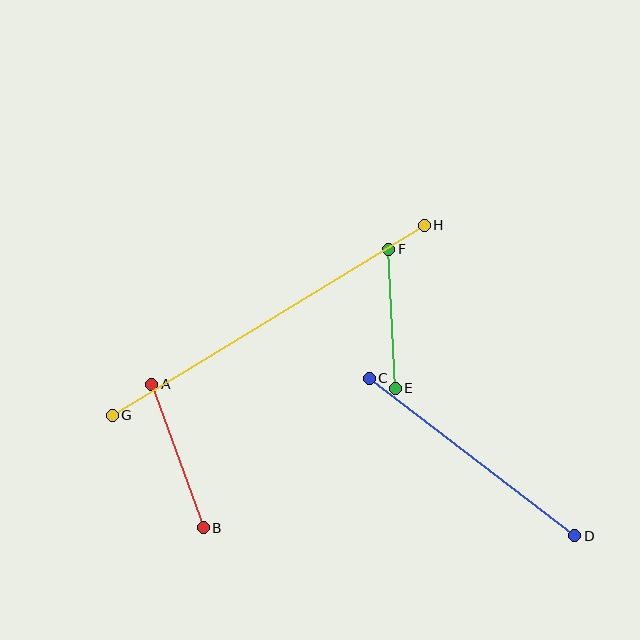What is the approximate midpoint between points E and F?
The midpoint is at approximately (392, 319) pixels.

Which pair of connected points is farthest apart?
Points G and H are farthest apart.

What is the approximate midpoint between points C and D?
The midpoint is at approximately (472, 457) pixels.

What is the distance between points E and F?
The distance is approximately 139 pixels.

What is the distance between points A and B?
The distance is approximately 152 pixels.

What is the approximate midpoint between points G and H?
The midpoint is at approximately (268, 320) pixels.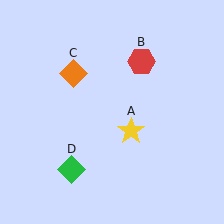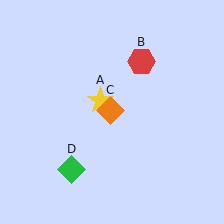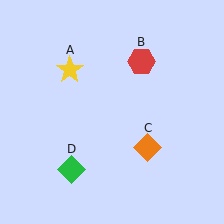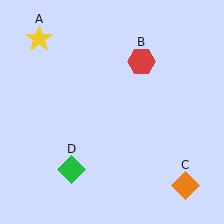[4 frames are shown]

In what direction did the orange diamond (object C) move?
The orange diamond (object C) moved down and to the right.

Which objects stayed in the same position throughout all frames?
Red hexagon (object B) and green diamond (object D) remained stationary.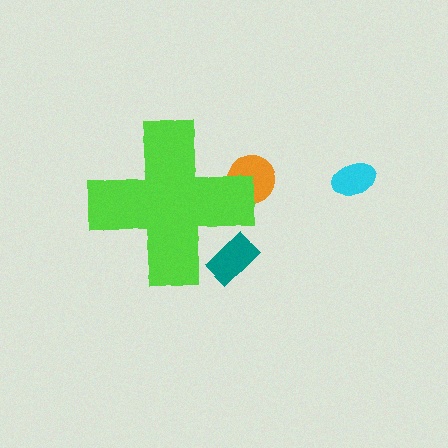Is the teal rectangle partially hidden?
Yes, the teal rectangle is partially hidden behind the lime cross.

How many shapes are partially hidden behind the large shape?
2 shapes are partially hidden.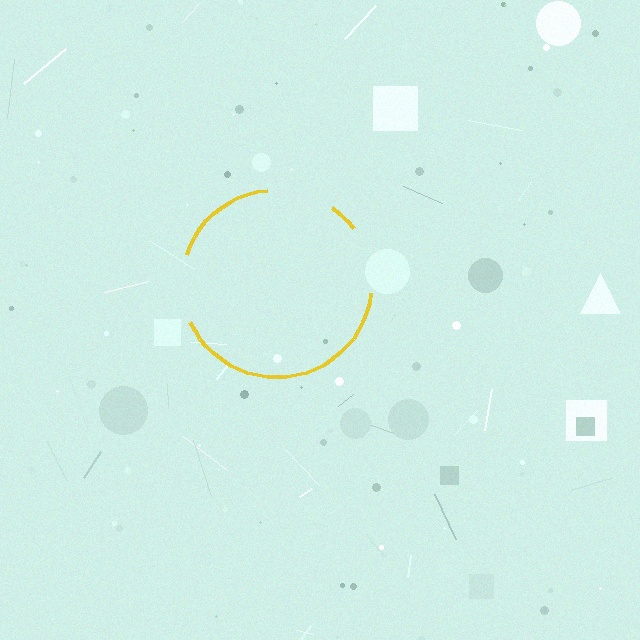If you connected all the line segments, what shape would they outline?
They would outline a circle.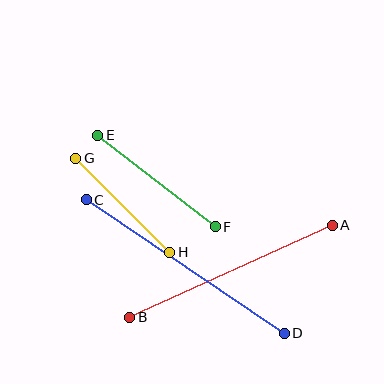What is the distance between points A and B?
The distance is approximately 222 pixels.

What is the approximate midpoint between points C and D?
The midpoint is at approximately (185, 266) pixels.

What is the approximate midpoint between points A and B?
The midpoint is at approximately (231, 271) pixels.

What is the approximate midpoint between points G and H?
The midpoint is at approximately (123, 205) pixels.